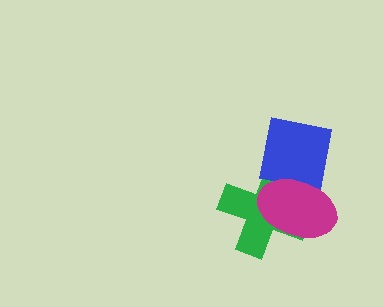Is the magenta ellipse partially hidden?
No, no other shape covers it.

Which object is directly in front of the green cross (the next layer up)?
The blue square is directly in front of the green cross.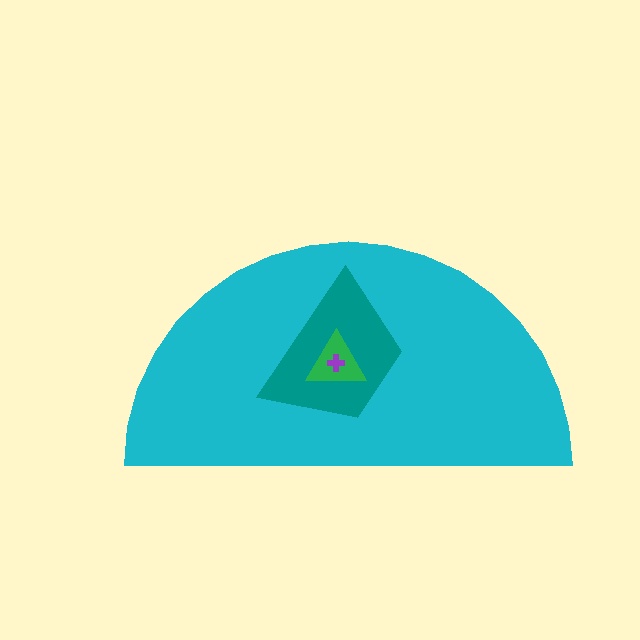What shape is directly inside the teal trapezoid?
The green triangle.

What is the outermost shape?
The cyan semicircle.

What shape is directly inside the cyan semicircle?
The teal trapezoid.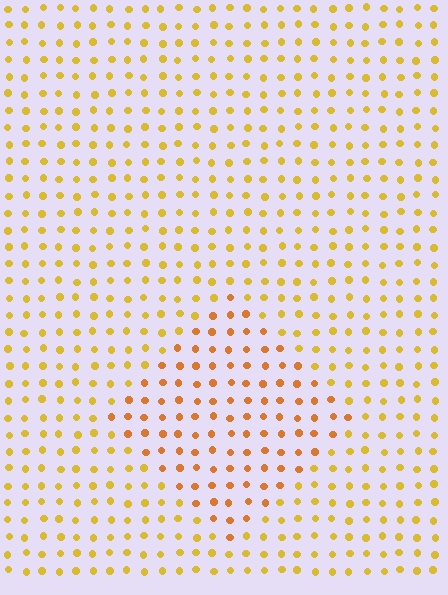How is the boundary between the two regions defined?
The boundary is defined purely by a slight shift in hue (about 24 degrees). Spacing, size, and orientation are identical on both sides.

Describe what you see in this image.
The image is filled with small yellow elements in a uniform arrangement. A diamond-shaped region is visible where the elements are tinted to a slightly different hue, forming a subtle color boundary.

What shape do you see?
I see a diamond.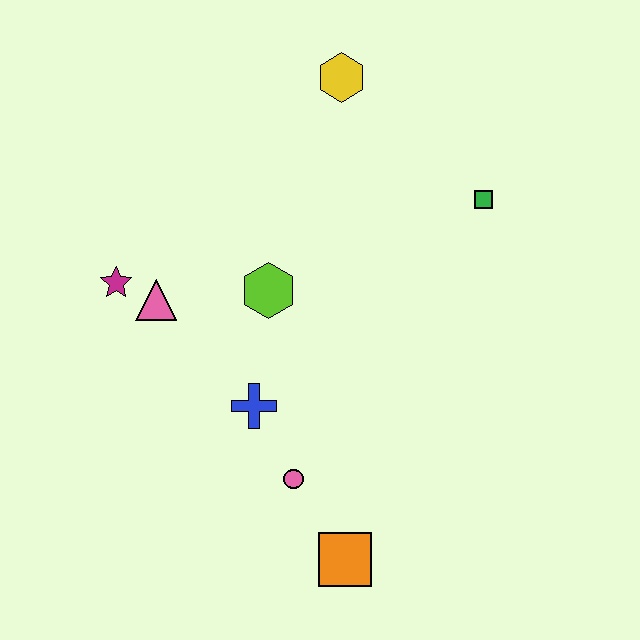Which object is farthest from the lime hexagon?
The orange square is farthest from the lime hexagon.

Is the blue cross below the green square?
Yes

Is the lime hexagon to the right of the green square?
No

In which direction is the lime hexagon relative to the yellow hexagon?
The lime hexagon is below the yellow hexagon.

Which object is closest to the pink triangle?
The magenta star is closest to the pink triangle.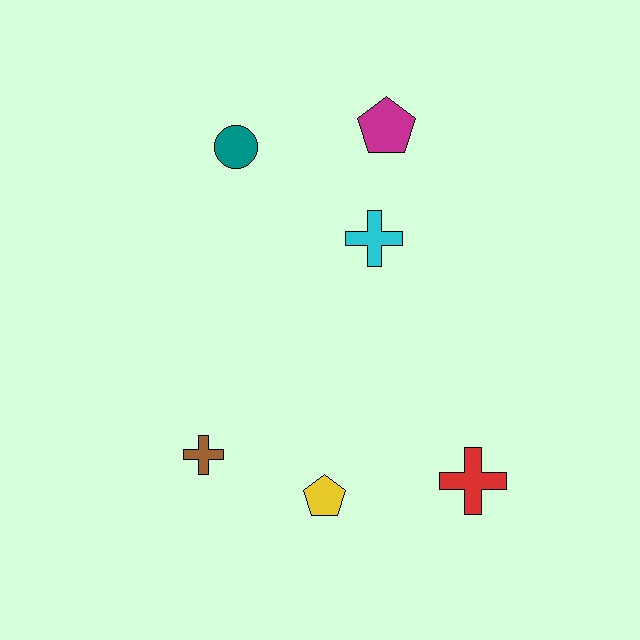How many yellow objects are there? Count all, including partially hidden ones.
There is 1 yellow object.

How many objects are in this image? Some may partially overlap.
There are 6 objects.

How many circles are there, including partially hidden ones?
There is 1 circle.